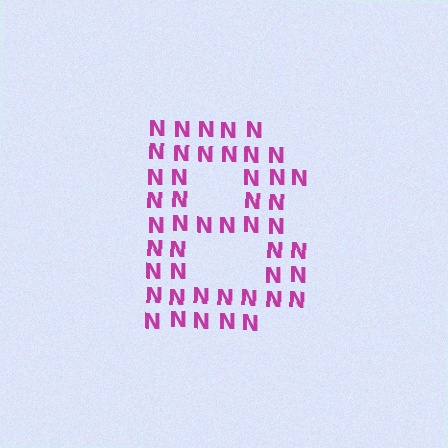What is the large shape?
The large shape is the letter B.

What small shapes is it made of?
It is made of small letter N's.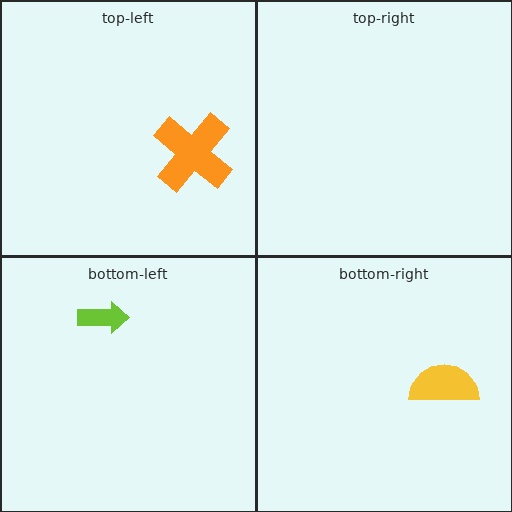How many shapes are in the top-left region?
1.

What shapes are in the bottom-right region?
The yellow semicircle.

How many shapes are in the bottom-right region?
1.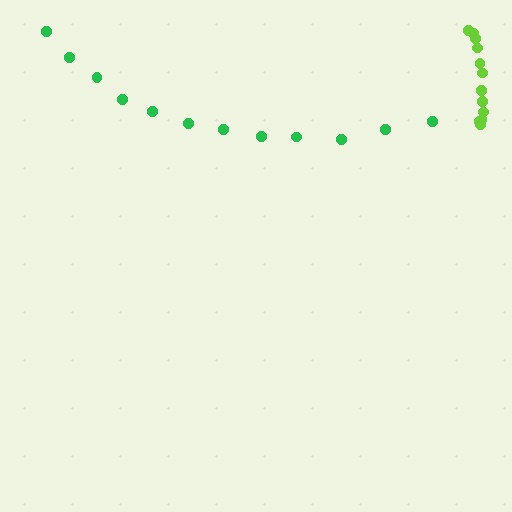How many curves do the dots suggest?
There are 2 distinct paths.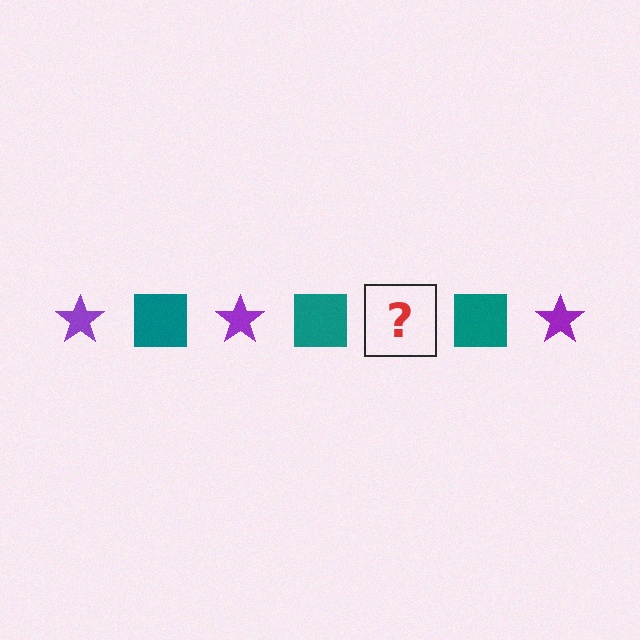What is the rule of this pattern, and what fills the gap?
The rule is that the pattern alternates between purple star and teal square. The gap should be filled with a purple star.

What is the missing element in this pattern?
The missing element is a purple star.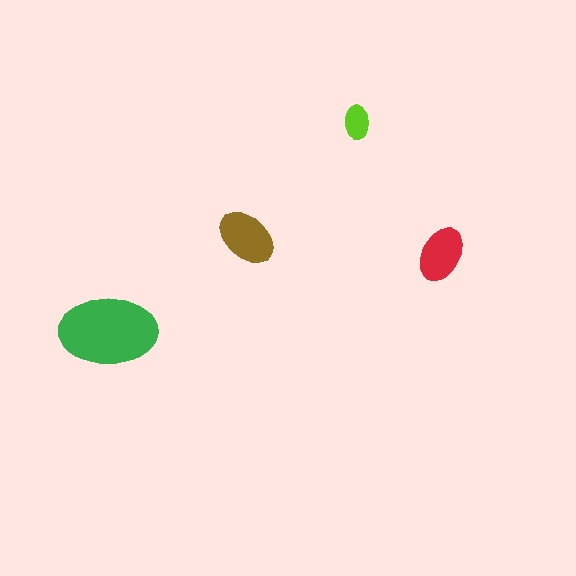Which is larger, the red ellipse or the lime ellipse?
The red one.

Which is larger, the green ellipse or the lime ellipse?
The green one.